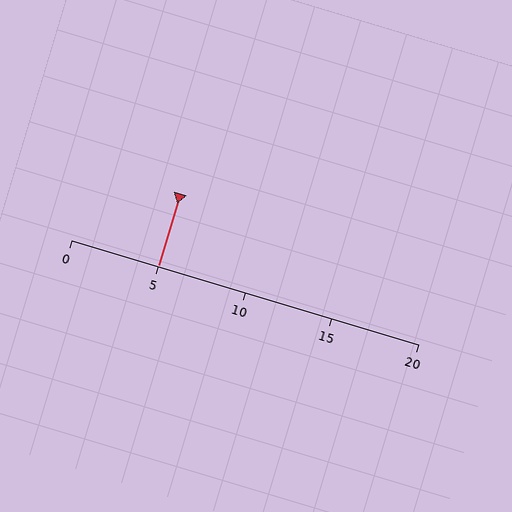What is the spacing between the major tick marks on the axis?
The major ticks are spaced 5 apart.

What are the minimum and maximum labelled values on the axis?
The axis runs from 0 to 20.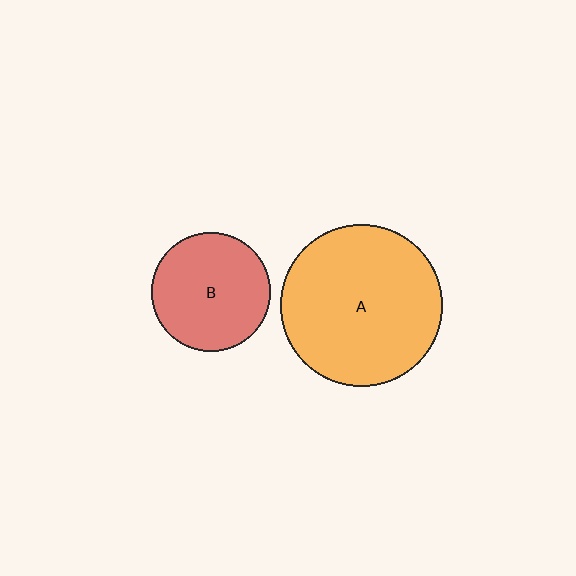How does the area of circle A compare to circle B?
Approximately 1.9 times.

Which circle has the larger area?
Circle A (orange).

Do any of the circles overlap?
No, none of the circles overlap.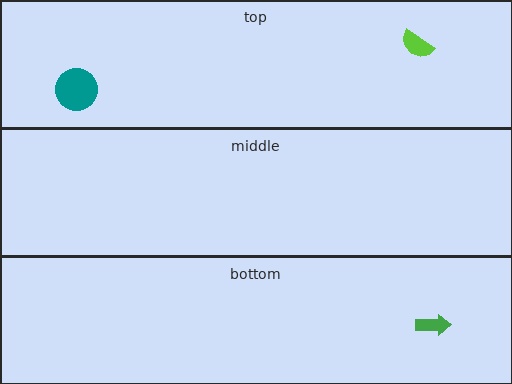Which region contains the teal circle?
The top region.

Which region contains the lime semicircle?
The top region.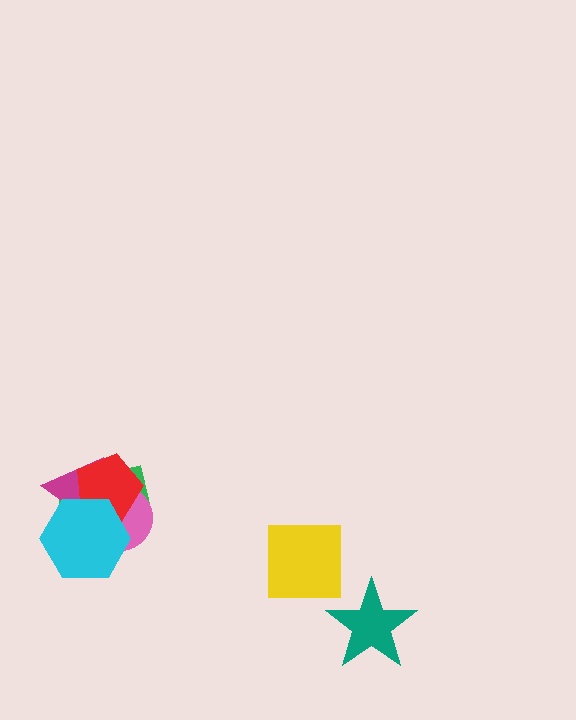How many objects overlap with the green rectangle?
4 objects overlap with the green rectangle.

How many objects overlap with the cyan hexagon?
4 objects overlap with the cyan hexagon.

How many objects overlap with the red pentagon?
4 objects overlap with the red pentagon.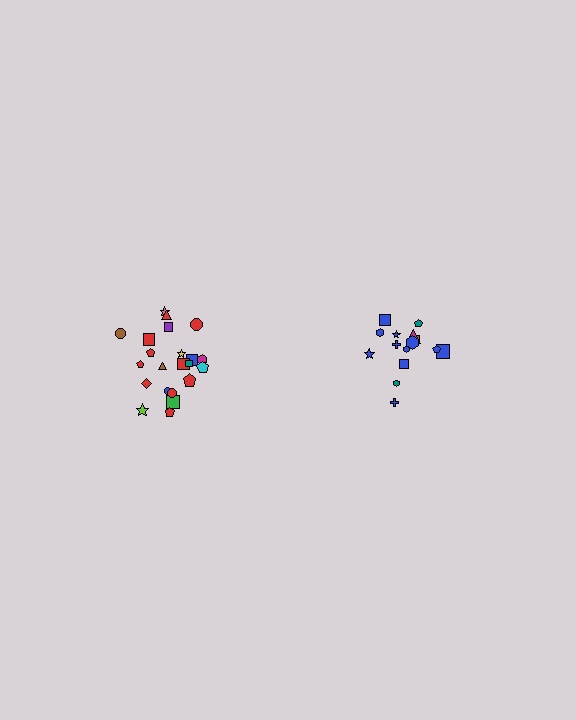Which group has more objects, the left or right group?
The left group.